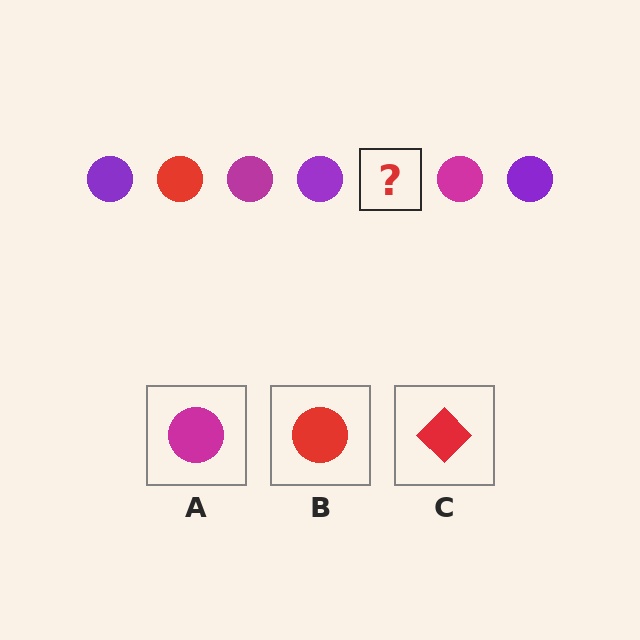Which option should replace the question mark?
Option B.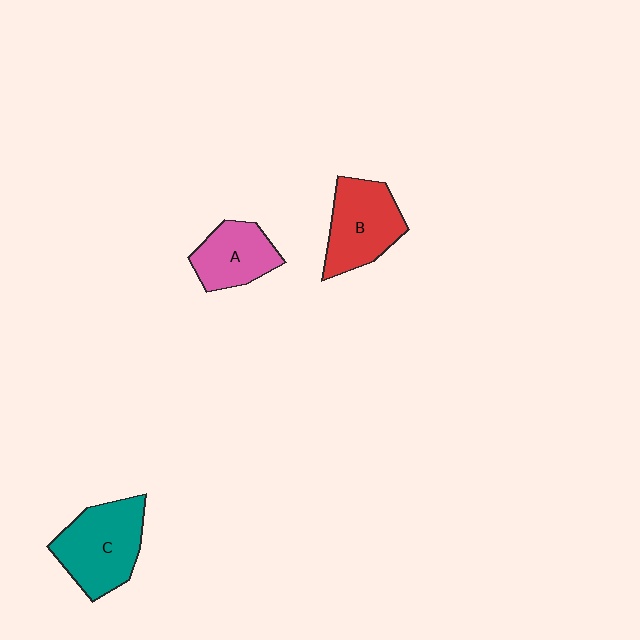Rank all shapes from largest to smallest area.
From largest to smallest: C (teal), B (red), A (pink).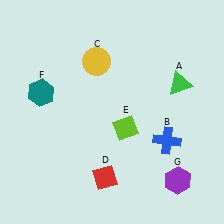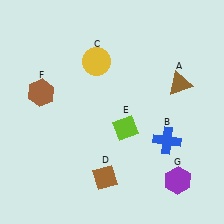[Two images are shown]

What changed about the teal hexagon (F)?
In Image 1, F is teal. In Image 2, it changed to brown.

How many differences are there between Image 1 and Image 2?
There are 3 differences between the two images.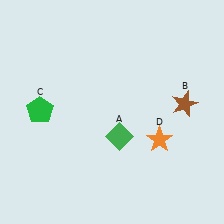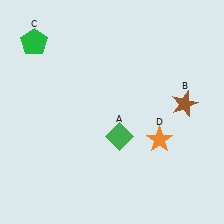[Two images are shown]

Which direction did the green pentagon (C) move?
The green pentagon (C) moved up.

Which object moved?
The green pentagon (C) moved up.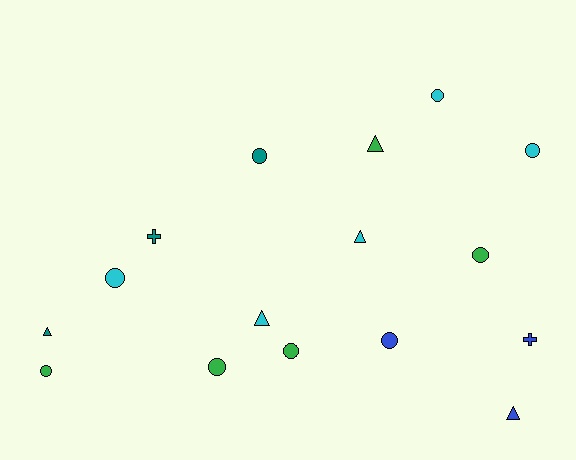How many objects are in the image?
There are 16 objects.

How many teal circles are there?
There is 1 teal circle.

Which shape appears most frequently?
Circle, with 9 objects.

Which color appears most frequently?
Green, with 5 objects.